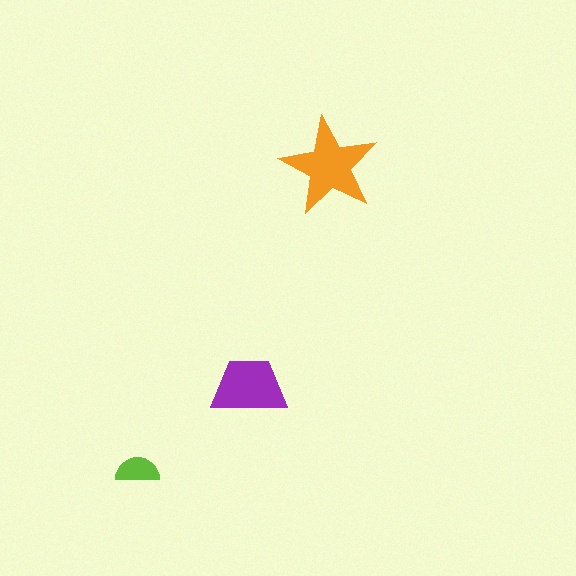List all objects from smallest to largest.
The lime semicircle, the purple trapezoid, the orange star.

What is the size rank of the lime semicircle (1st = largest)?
3rd.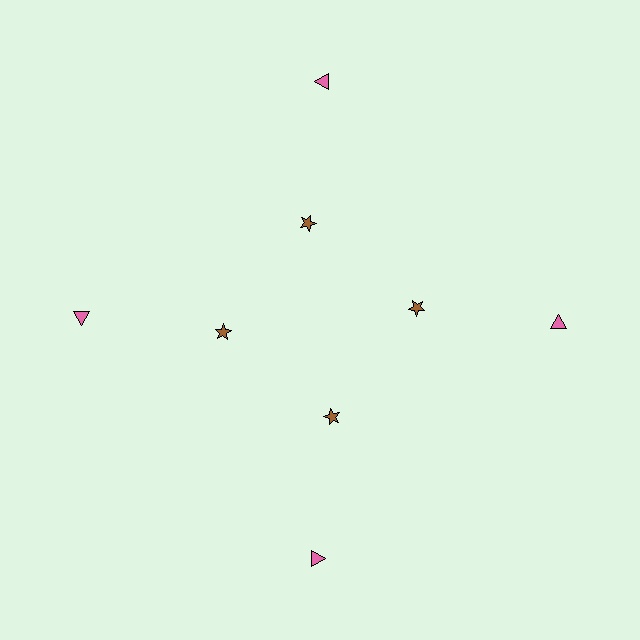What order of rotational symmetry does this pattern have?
This pattern has 4-fold rotational symmetry.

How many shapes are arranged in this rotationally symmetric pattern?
There are 8 shapes, arranged in 4 groups of 2.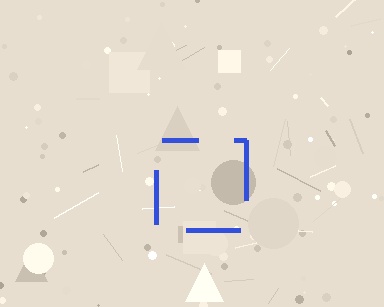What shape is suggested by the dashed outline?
The dashed outline suggests a square.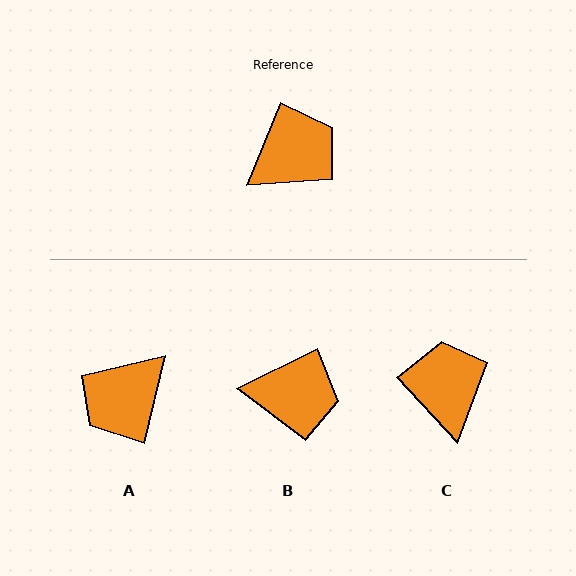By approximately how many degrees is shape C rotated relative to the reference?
Approximately 65 degrees counter-clockwise.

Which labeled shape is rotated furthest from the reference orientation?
A, about 171 degrees away.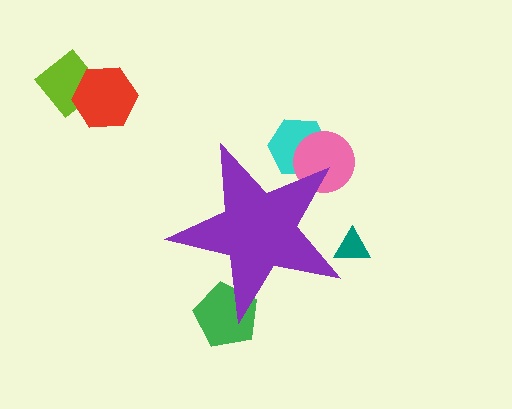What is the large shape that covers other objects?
A purple star.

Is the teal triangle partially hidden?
Yes, the teal triangle is partially hidden behind the purple star.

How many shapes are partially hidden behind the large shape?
4 shapes are partially hidden.